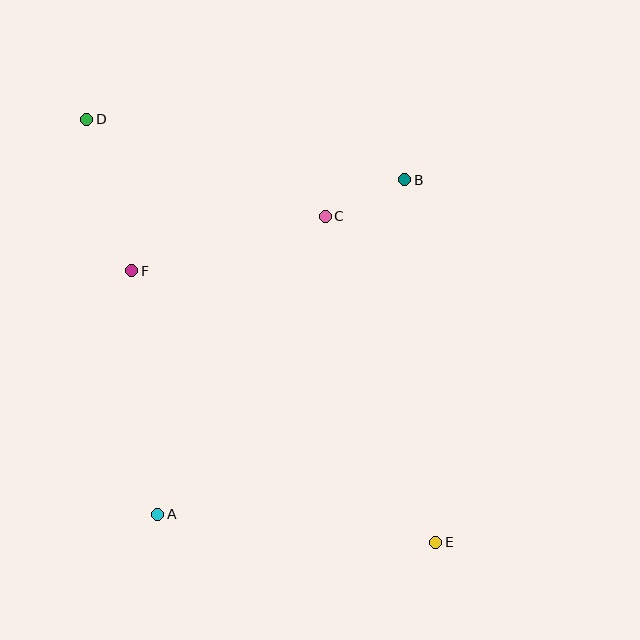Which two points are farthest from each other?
Points D and E are farthest from each other.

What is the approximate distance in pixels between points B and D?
The distance between B and D is approximately 324 pixels.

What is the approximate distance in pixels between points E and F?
The distance between E and F is approximately 408 pixels.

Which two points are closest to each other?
Points B and C are closest to each other.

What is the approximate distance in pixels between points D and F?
The distance between D and F is approximately 158 pixels.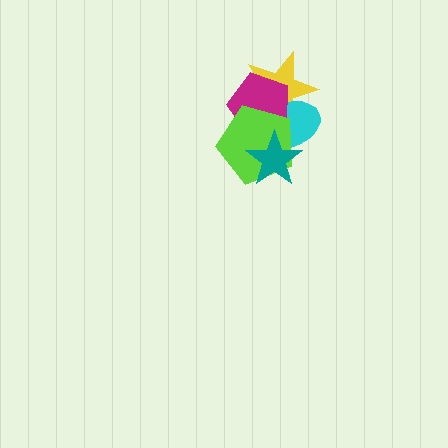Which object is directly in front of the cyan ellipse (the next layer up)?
The magenta pentagon is directly in front of the cyan ellipse.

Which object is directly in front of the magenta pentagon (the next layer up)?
The lime pentagon is directly in front of the magenta pentagon.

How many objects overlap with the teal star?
3 objects overlap with the teal star.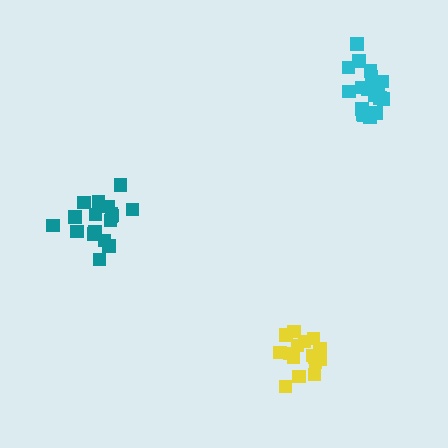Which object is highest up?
The cyan cluster is topmost.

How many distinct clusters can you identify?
There are 3 distinct clusters.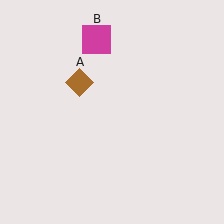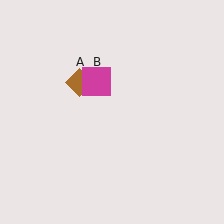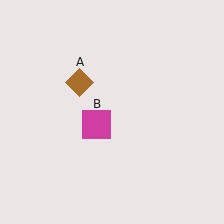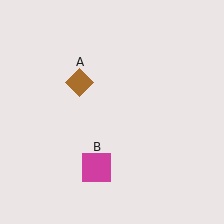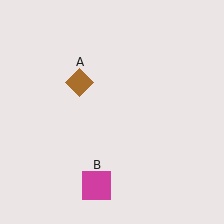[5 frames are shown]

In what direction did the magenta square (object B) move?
The magenta square (object B) moved down.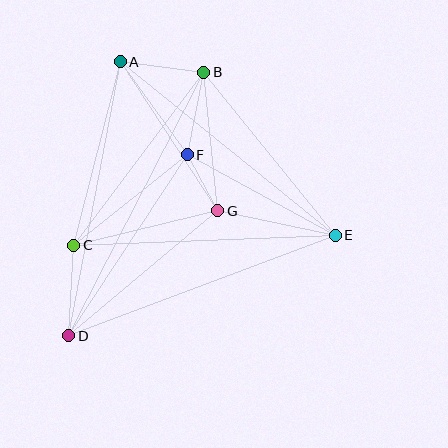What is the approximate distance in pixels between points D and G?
The distance between D and G is approximately 195 pixels.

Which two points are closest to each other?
Points F and G are closest to each other.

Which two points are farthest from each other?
Points B and D are farthest from each other.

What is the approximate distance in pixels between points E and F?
The distance between E and F is approximately 169 pixels.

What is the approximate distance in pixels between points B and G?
The distance between B and G is approximately 139 pixels.